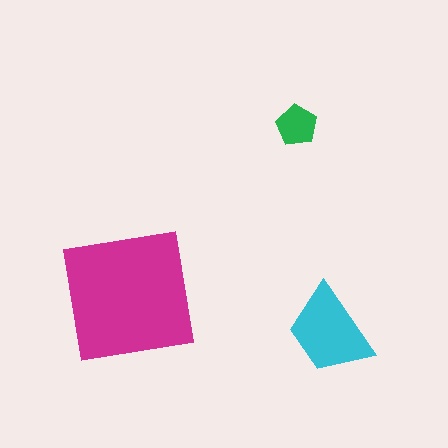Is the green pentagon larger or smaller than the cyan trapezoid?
Smaller.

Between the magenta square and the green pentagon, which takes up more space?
The magenta square.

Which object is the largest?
The magenta square.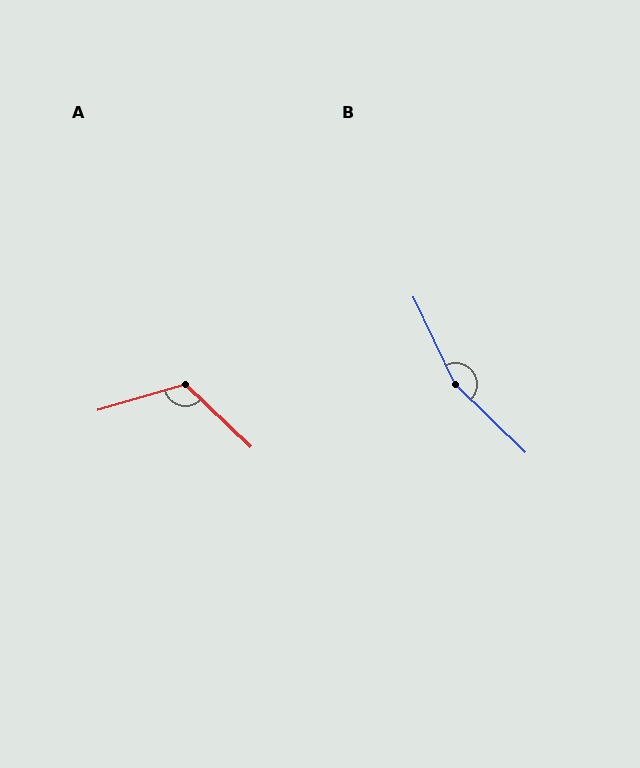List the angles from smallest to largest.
A (120°), B (160°).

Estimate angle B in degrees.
Approximately 160 degrees.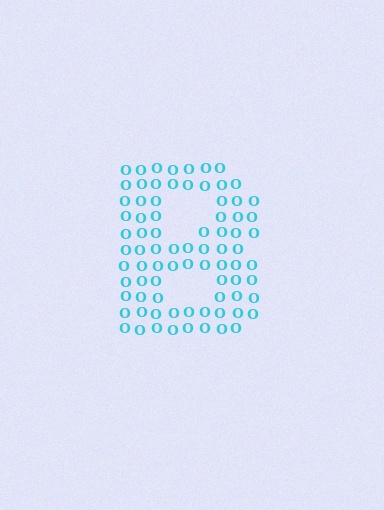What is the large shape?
The large shape is the letter B.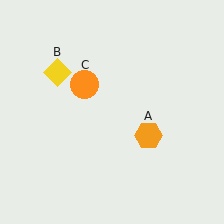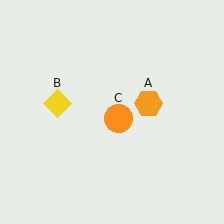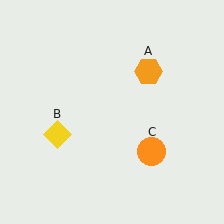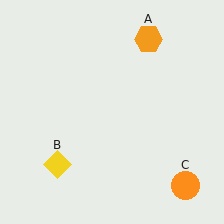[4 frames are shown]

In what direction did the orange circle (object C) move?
The orange circle (object C) moved down and to the right.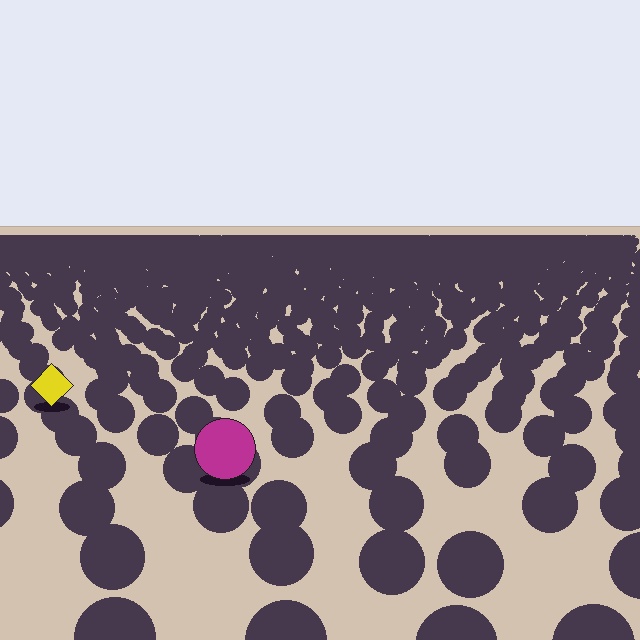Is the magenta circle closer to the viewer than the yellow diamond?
Yes. The magenta circle is closer — you can tell from the texture gradient: the ground texture is coarser near it.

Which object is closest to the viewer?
The magenta circle is closest. The texture marks near it are larger and more spread out.